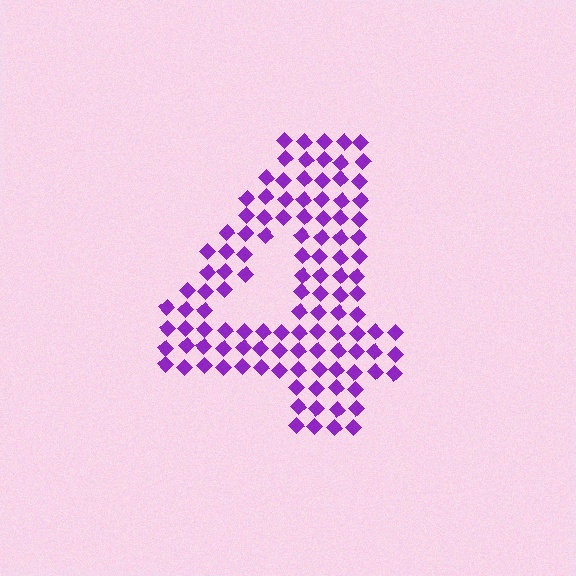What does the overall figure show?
The overall figure shows the digit 4.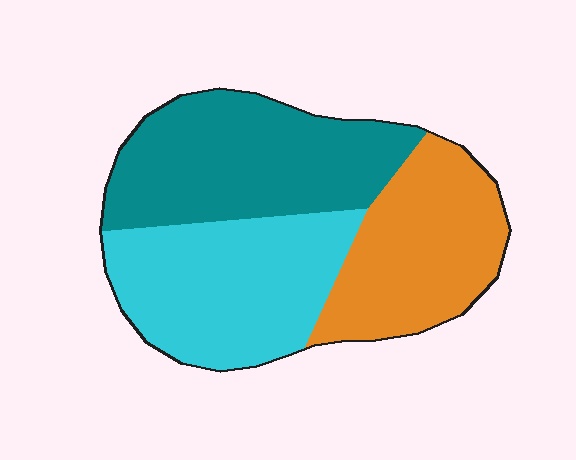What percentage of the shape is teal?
Teal covers 36% of the shape.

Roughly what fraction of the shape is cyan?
Cyan takes up between a quarter and a half of the shape.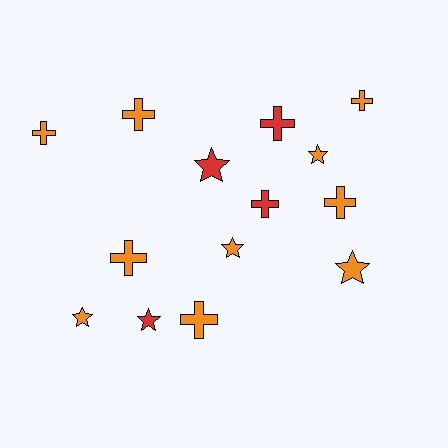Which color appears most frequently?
Orange, with 10 objects.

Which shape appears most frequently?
Cross, with 8 objects.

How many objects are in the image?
There are 14 objects.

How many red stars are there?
There are 2 red stars.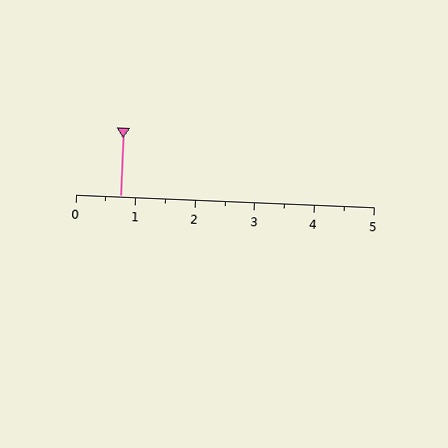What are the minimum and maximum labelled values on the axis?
The axis runs from 0 to 5.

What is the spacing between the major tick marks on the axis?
The major ticks are spaced 1 apart.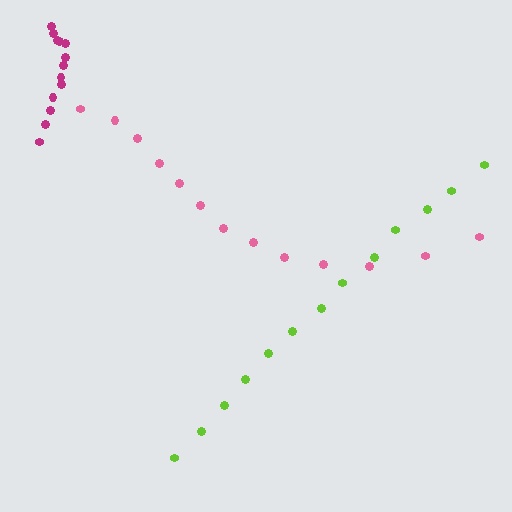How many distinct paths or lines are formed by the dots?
There are 3 distinct paths.